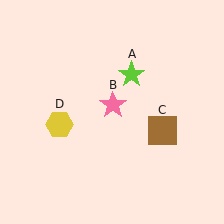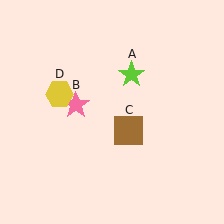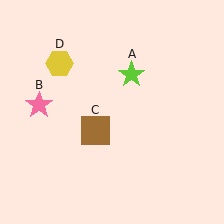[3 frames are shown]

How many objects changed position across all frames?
3 objects changed position: pink star (object B), brown square (object C), yellow hexagon (object D).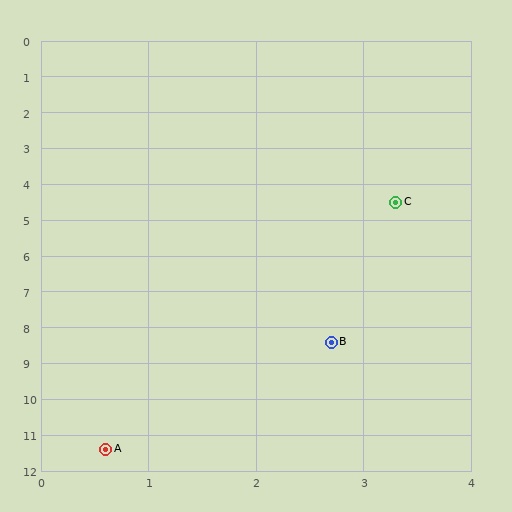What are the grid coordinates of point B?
Point B is at approximately (2.7, 8.4).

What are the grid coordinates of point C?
Point C is at approximately (3.3, 4.5).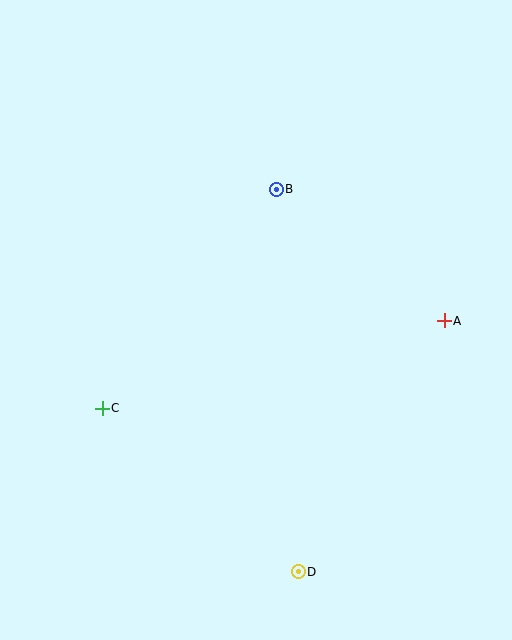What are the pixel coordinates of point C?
Point C is at (102, 408).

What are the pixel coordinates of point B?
Point B is at (276, 189).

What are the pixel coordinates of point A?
Point A is at (444, 321).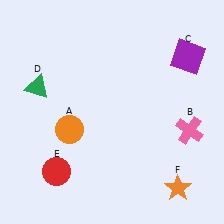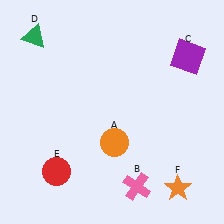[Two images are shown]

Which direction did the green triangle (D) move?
The green triangle (D) moved up.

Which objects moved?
The objects that moved are: the orange circle (A), the pink cross (B), the green triangle (D).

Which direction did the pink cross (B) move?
The pink cross (B) moved down.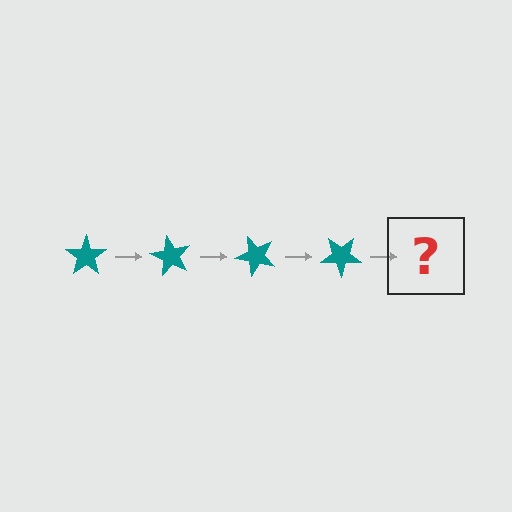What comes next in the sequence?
The next element should be a teal star rotated 240 degrees.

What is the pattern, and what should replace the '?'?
The pattern is that the star rotates 60 degrees each step. The '?' should be a teal star rotated 240 degrees.